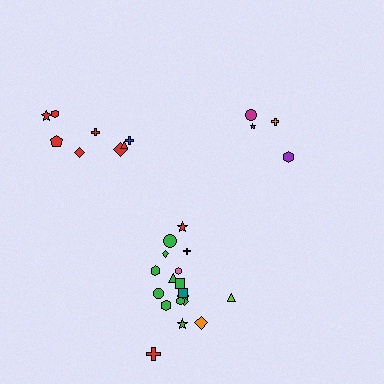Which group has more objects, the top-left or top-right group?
The top-left group.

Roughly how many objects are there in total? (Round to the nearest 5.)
Roughly 30 objects in total.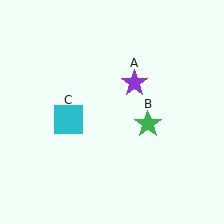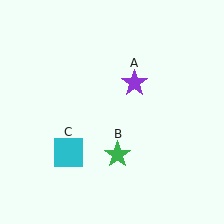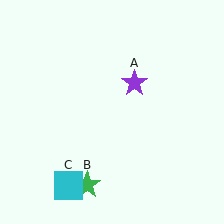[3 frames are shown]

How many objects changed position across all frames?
2 objects changed position: green star (object B), cyan square (object C).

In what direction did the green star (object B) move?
The green star (object B) moved down and to the left.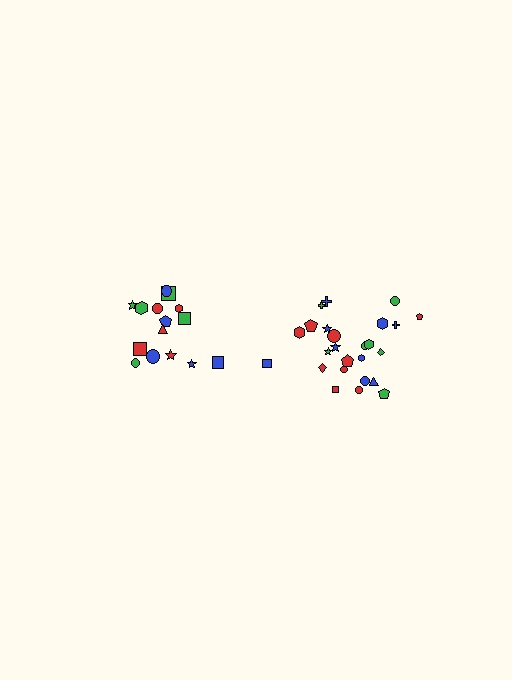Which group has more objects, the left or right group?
The right group.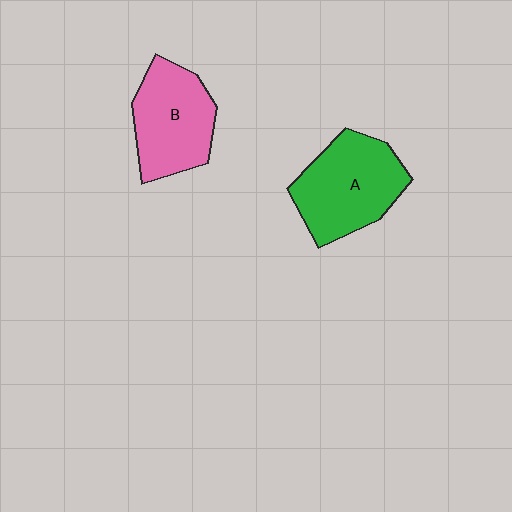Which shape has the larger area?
Shape A (green).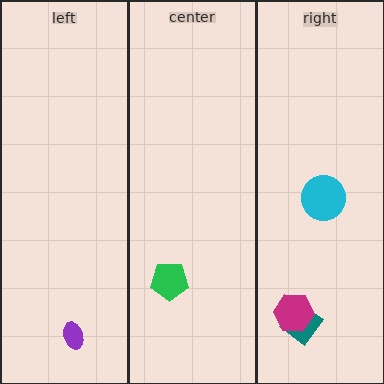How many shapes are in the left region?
1.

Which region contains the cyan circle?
The right region.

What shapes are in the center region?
The green pentagon.